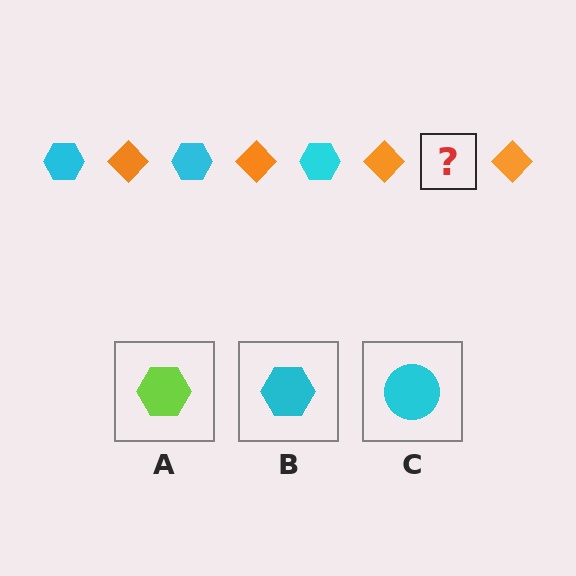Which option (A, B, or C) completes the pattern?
B.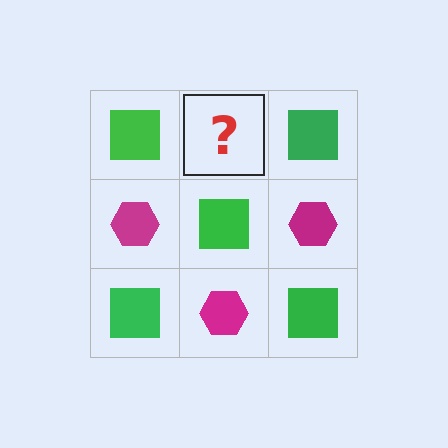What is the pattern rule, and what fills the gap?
The rule is that it alternates green square and magenta hexagon in a checkerboard pattern. The gap should be filled with a magenta hexagon.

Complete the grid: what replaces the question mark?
The question mark should be replaced with a magenta hexagon.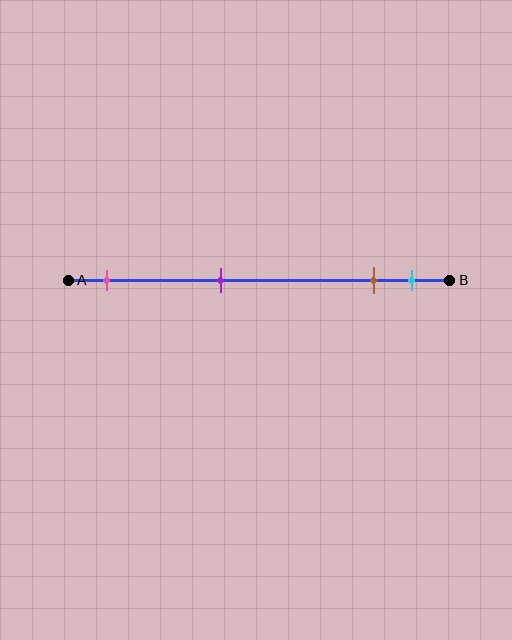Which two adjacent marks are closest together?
The brown and cyan marks are the closest adjacent pair.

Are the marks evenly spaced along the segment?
No, the marks are not evenly spaced.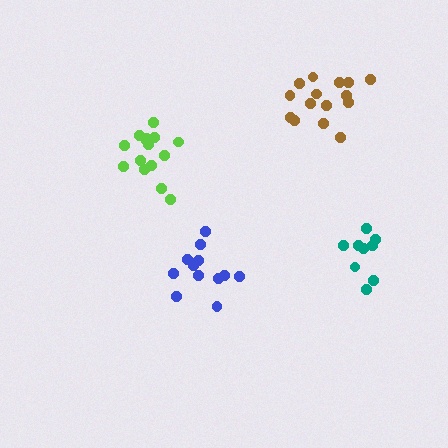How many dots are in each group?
Group 1: 15 dots, Group 2: 12 dots, Group 3: 9 dots, Group 4: 15 dots (51 total).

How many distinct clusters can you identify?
There are 4 distinct clusters.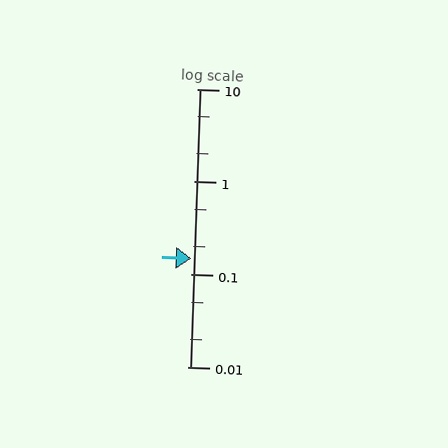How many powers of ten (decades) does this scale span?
The scale spans 3 decades, from 0.01 to 10.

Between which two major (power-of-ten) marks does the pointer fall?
The pointer is between 0.1 and 1.